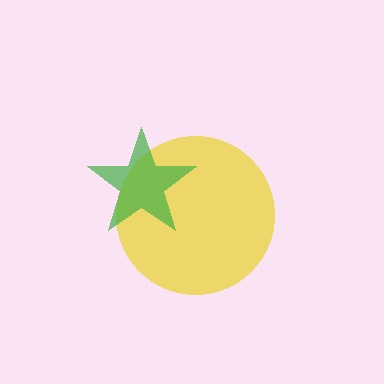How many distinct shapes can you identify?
There are 2 distinct shapes: a yellow circle, a green star.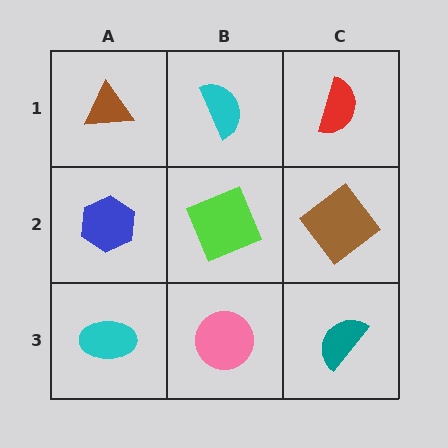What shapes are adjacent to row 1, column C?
A brown diamond (row 2, column C), a cyan semicircle (row 1, column B).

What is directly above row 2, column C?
A red semicircle.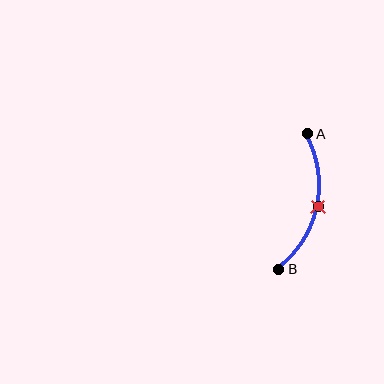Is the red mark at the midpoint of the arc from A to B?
Yes. The red mark lies on the arc at equal arc-length from both A and B — it is the arc midpoint.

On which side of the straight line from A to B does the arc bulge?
The arc bulges to the right of the straight line connecting A and B.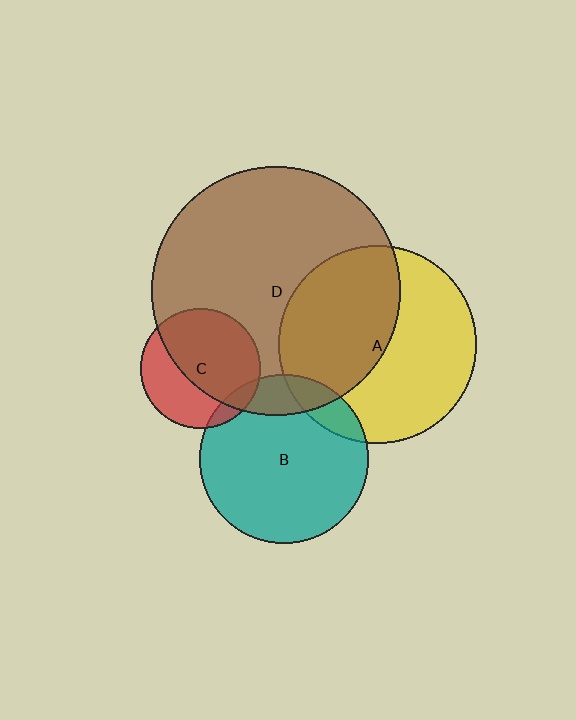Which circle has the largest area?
Circle D (brown).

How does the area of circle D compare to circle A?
Approximately 1.6 times.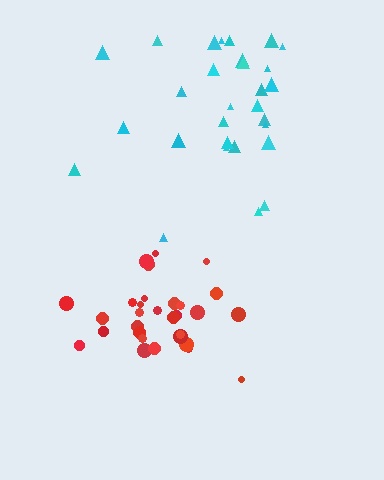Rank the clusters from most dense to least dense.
red, cyan.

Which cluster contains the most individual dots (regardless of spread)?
Cyan (31).